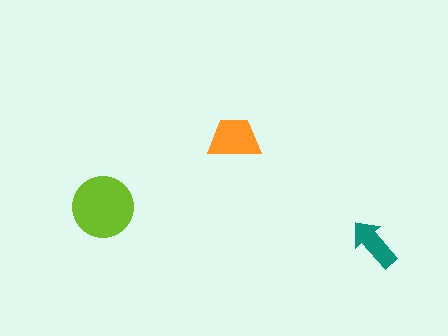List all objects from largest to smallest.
The lime circle, the orange trapezoid, the teal arrow.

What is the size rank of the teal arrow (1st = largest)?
3rd.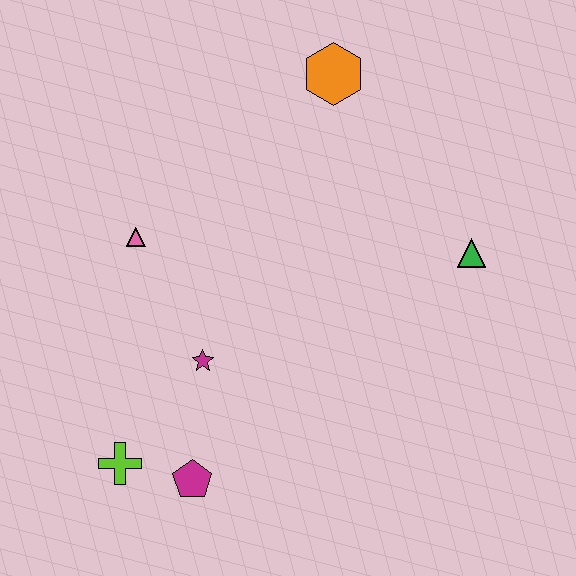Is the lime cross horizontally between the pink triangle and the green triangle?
No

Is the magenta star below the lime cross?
No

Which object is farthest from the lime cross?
The orange hexagon is farthest from the lime cross.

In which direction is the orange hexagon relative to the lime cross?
The orange hexagon is above the lime cross.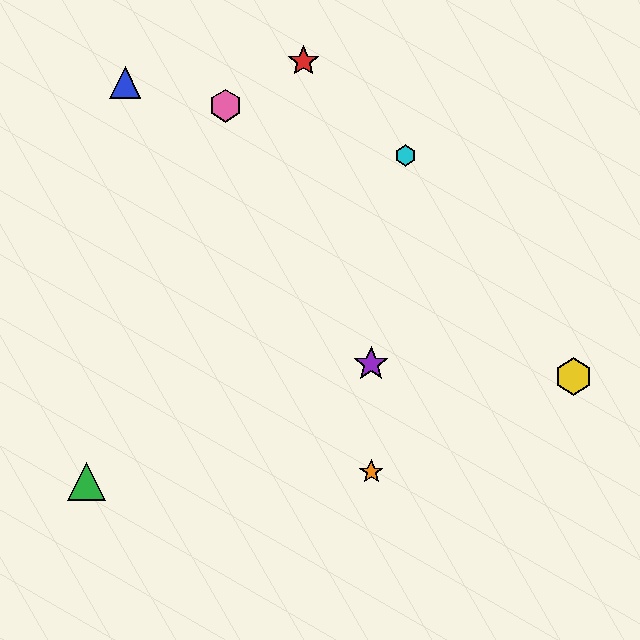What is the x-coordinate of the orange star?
The orange star is at x≈371.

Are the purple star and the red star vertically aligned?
No, the purple star is at x≈371 and the red star is at x≈304.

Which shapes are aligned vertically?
The purple star, the orange star are aligned vertically.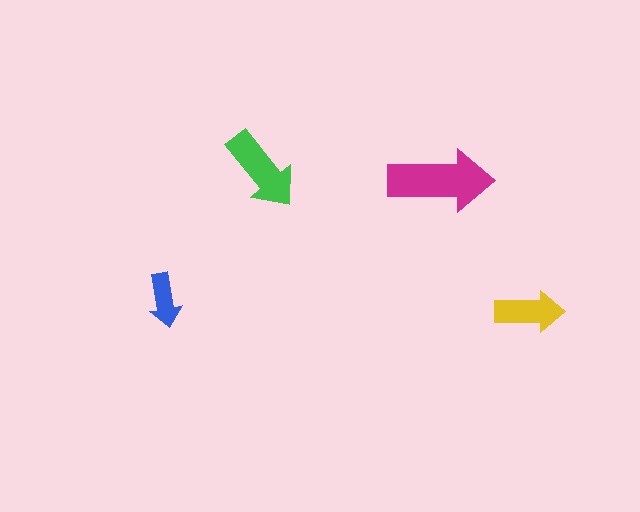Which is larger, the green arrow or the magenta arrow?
The magenta one.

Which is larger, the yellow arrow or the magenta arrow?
The magenta one.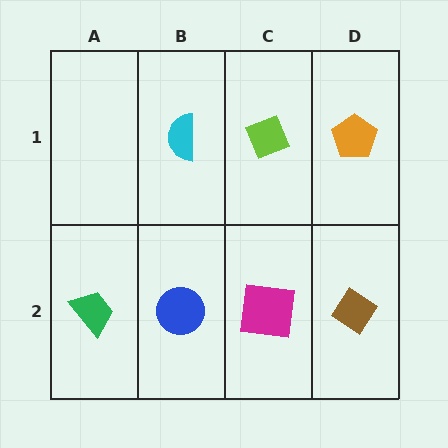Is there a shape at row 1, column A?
No, that cell is empty.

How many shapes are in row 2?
4 shapes.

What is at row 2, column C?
A magenta square.